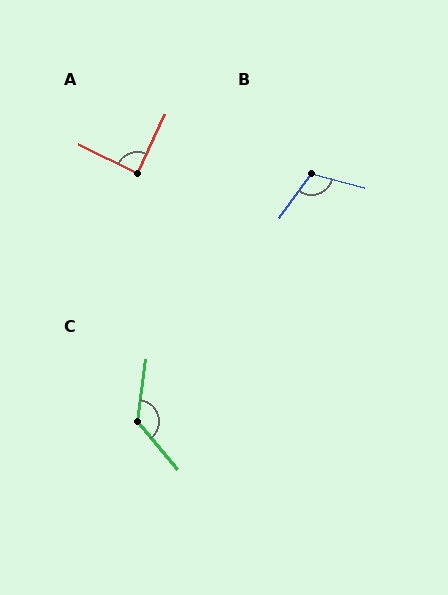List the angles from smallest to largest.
A (88°), B (113°), C (133°).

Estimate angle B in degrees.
Approximately 113 degrees.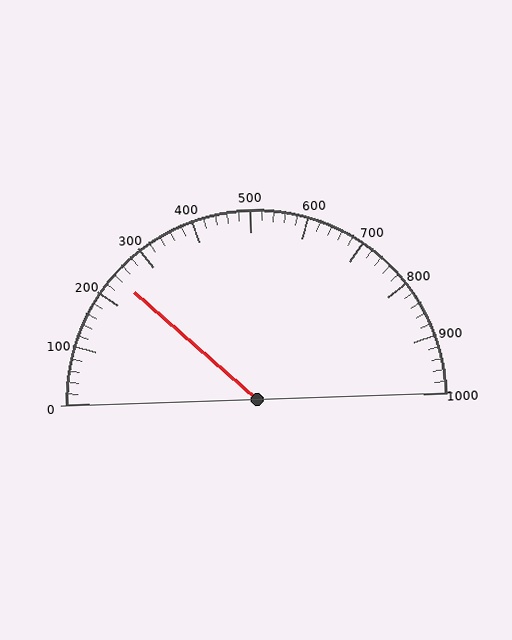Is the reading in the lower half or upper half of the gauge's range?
The reading is in the lower half of the range (0 to 1000).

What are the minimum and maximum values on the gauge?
The gauge ranges from 0 to 1000.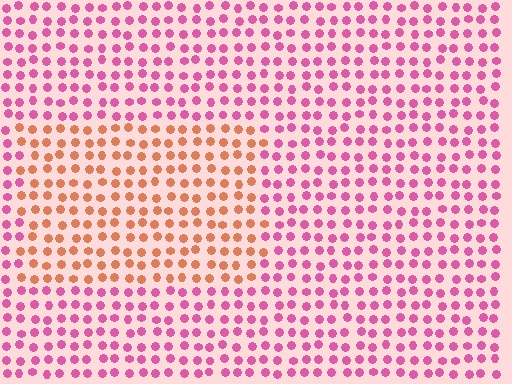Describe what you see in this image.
The image is filled with small pink elements in a uniform arrangement. A rectangle-shaped region is visible where the elements are tinted to a slightly different hue, forming a subtle color boundary.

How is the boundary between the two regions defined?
The boundary is defined purely by a slight shift in hue (about 52 degrees). Spacing, size, and orientation are identical on both sides.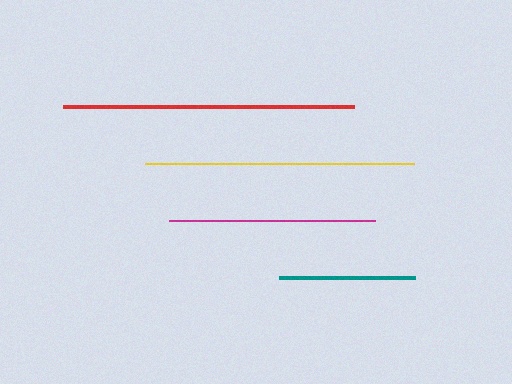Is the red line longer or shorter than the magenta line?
The red line is longer than the magenta line.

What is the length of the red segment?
The red segment is approximately 291 pixels long.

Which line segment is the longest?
The red line is the longest at approximately 291 pixels.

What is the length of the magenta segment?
The magenta segment is approximately 206 pixels long.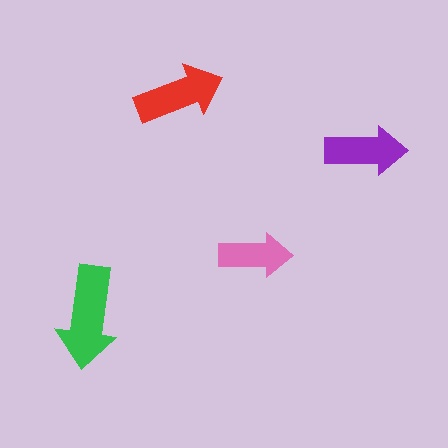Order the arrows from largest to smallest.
the green one, the red one, the purple one, the pink one.